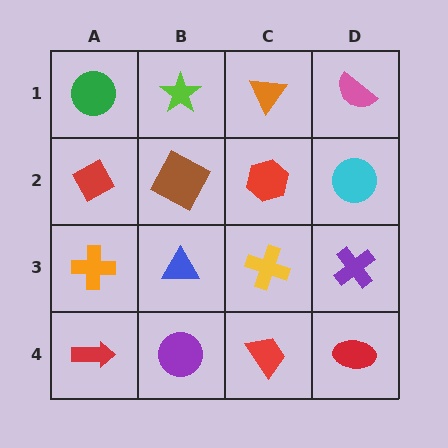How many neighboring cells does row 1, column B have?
3.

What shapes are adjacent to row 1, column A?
A red diamond (row 2, column A), a lime star (row 1, column B).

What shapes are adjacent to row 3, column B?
A brown square (row 2, column B), a purple circle (row 4, column B), an orange cross (row 3, column A), a yellow cross (row 3, column C).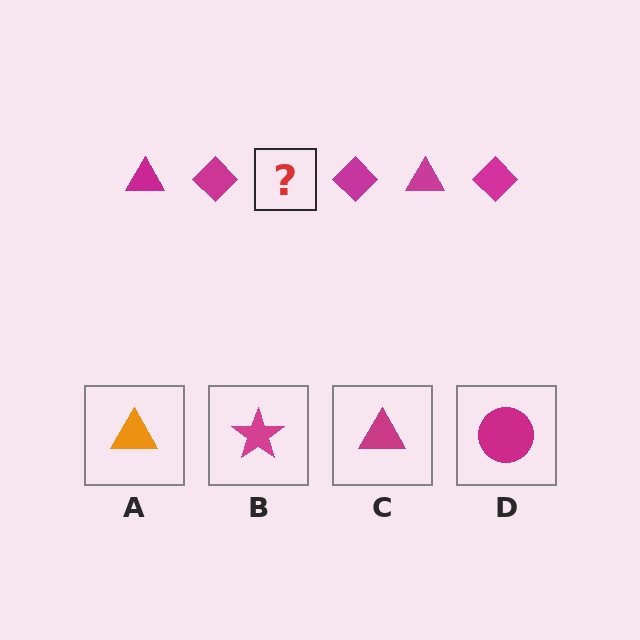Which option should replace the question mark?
Option C.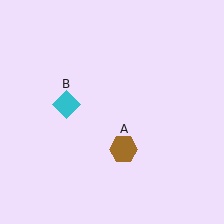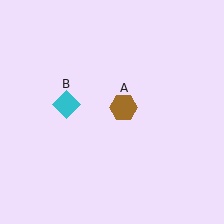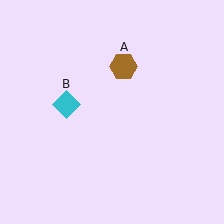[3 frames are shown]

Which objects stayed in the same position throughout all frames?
Cyan diamond (object B) remained stationary.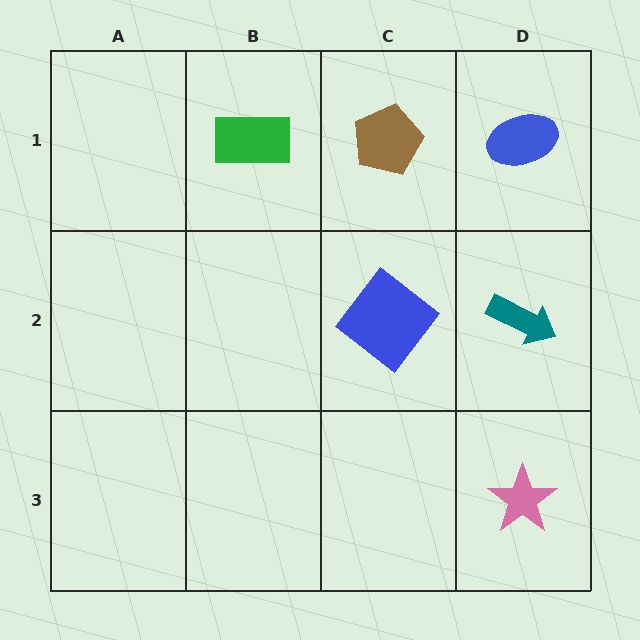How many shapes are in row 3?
1 shape.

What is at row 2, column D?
A teal arrow.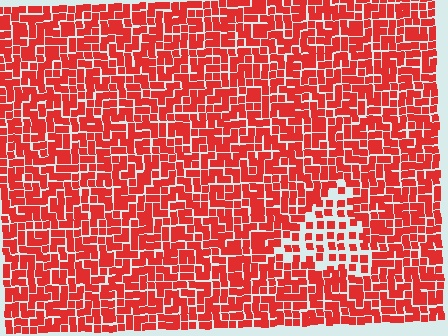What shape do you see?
I see a triangle.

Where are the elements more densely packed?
The elements are more densely packed outside the triangle boundary.